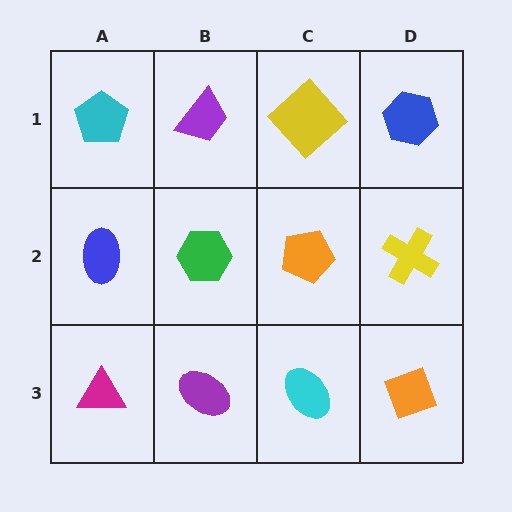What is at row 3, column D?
An orange diamond.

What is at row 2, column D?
A yellow cross.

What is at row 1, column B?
A purple trapezoid.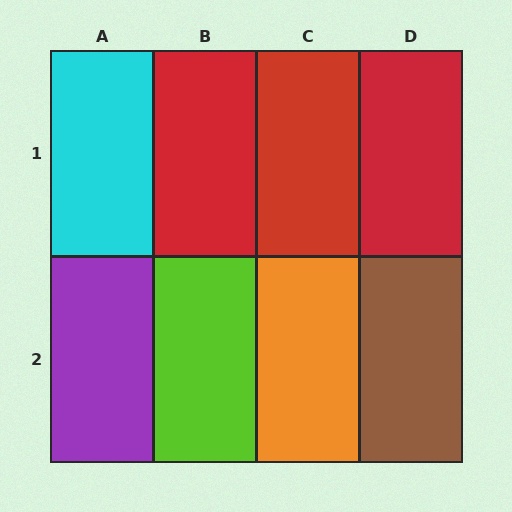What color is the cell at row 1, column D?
Red.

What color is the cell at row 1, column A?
Cyan.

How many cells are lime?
1 cell is lime.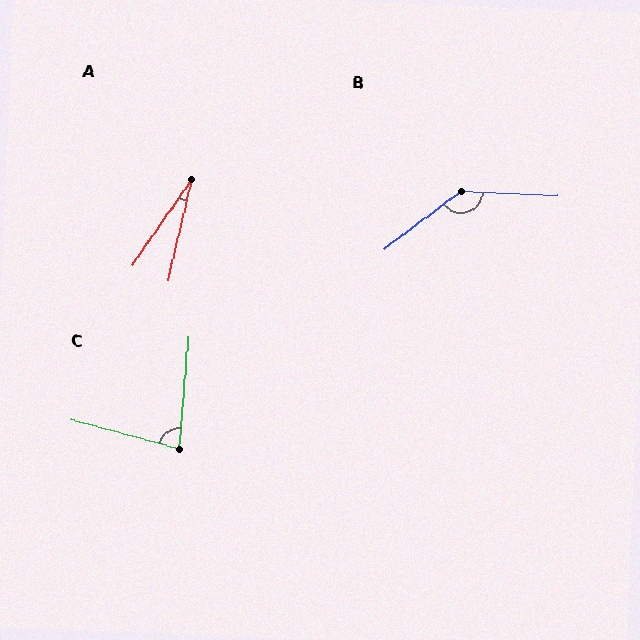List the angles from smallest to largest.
A (21°), C (80°), B (141°).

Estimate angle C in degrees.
Approximately 80 degrees.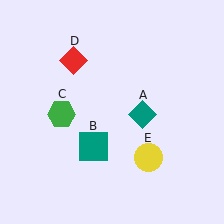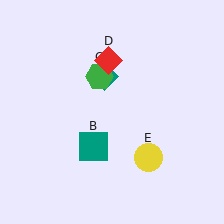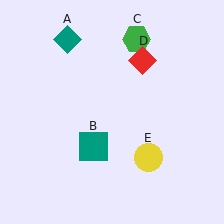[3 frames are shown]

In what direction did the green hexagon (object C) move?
The green hexagon (object C) moved up and to the right.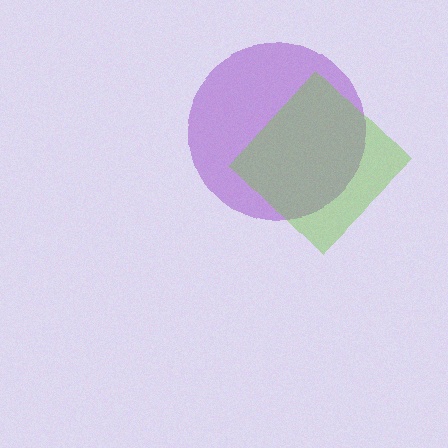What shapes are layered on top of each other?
The layered shapes are: a purple circle, a lime diamond.